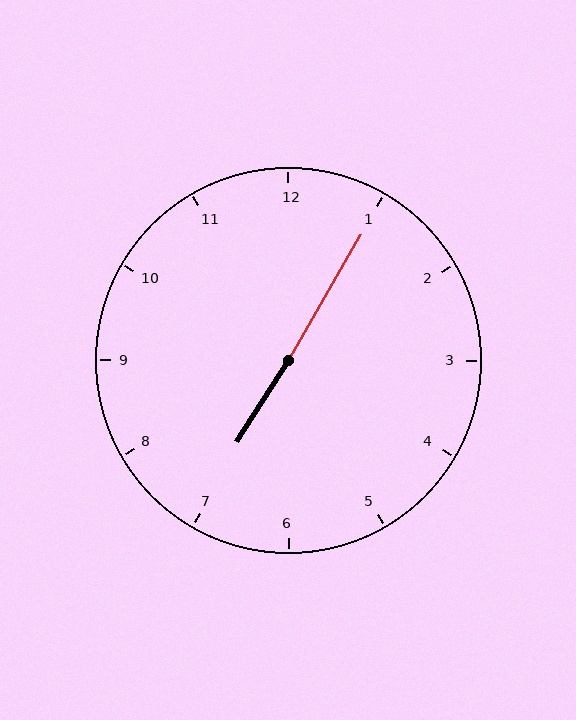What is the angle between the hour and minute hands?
Approximately 178 degrees.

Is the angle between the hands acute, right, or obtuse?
It is obtuse.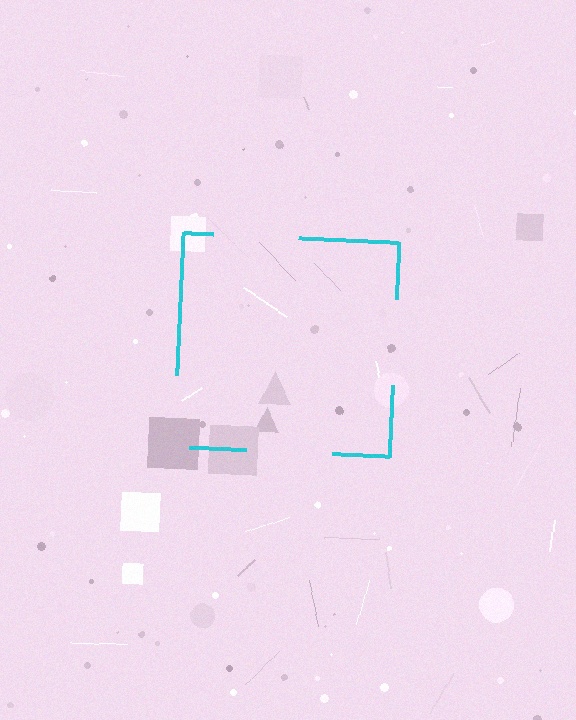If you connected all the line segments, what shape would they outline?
They would outline a square.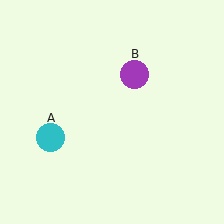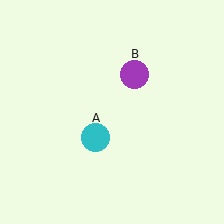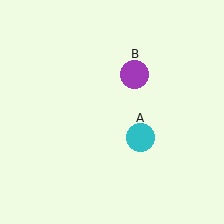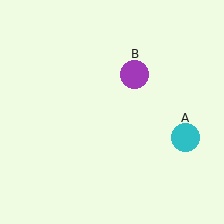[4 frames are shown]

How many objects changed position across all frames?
1 object changed position: cyan circle (object A).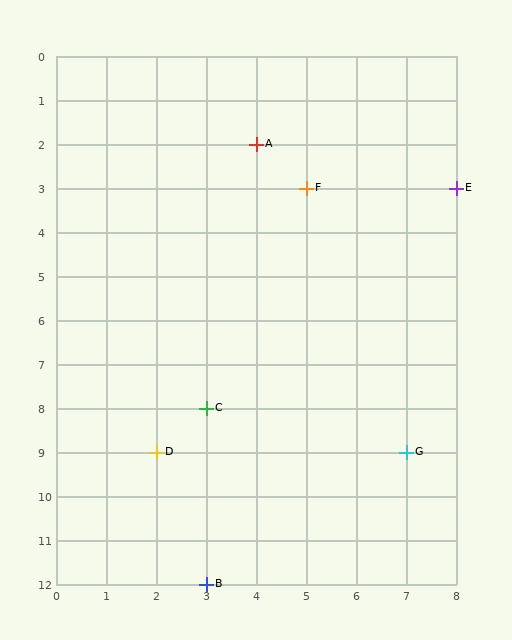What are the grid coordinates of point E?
Point E is at grid coordinates (8, 3).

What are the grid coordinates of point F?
Point F is at grid coordinates (5, 3).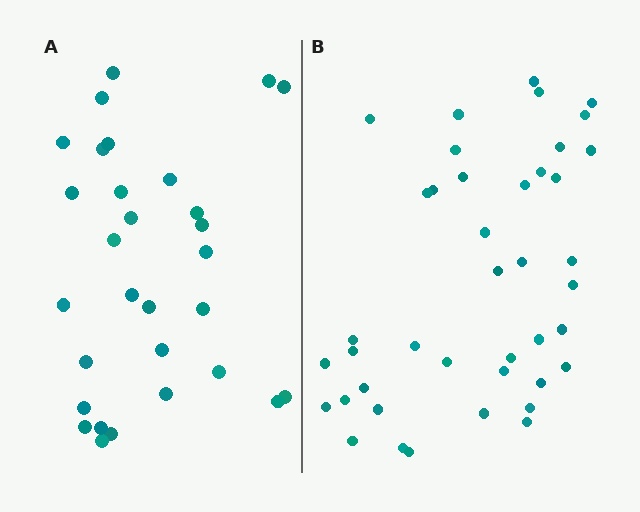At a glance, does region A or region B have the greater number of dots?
Region B (the right region) has more dots.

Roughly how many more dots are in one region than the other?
Region B has roughly 12 or so more dots than region A.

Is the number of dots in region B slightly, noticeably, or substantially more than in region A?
Region B has noticeably more, but not dramatically so. The ratio is roughly 1.4 to 1.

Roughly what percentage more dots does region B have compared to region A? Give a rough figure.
About 35% more.